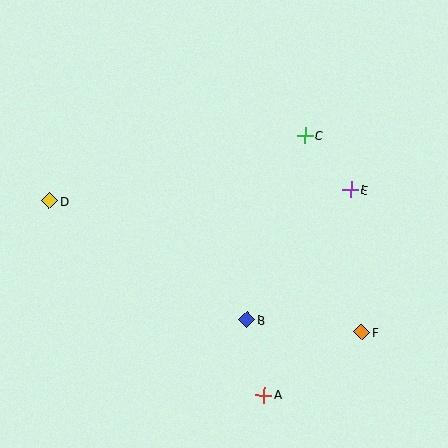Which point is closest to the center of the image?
Point B at (247, 320) is closest to the center.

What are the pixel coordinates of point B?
Point B is at (247, 320).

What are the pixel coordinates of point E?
Point E is at (350, 190).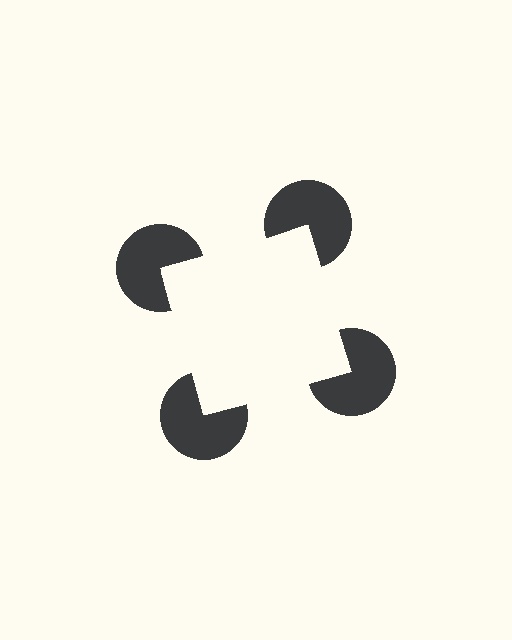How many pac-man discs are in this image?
There are 4 — one at each vertex of the illusory square.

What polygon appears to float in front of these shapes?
An illusory square — its edges are inferred from the aligned wedge cuts in the pac-man discs, not physically drawn.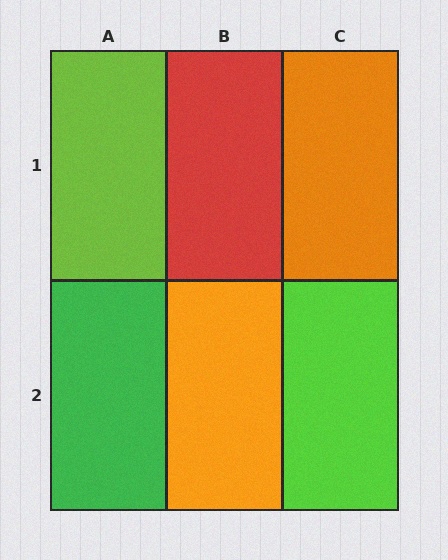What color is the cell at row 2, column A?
Green.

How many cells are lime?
2 cells are lime.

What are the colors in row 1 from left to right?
Lime, red, orange.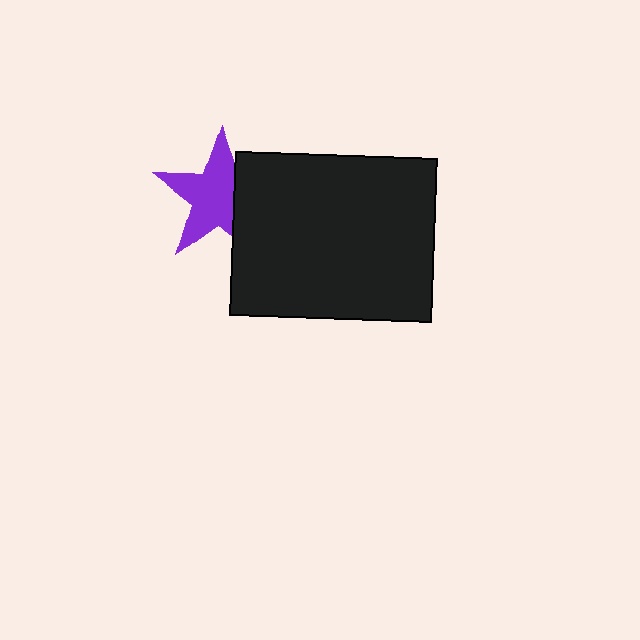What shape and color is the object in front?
The object in front is a black rectangle.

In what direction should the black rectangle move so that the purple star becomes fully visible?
The black rectangle should move right. That is the shortest direction to clear the overlap and leave the purple star fully visible.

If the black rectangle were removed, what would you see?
You would see the complete purple star.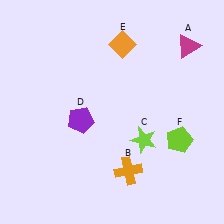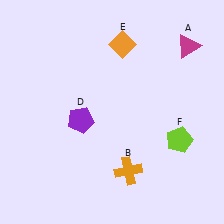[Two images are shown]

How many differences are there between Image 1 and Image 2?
There is 1 difference between the two images.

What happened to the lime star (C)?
The lime star (C) was removed in Image 2. It was in the bottom-right area of Image 1.